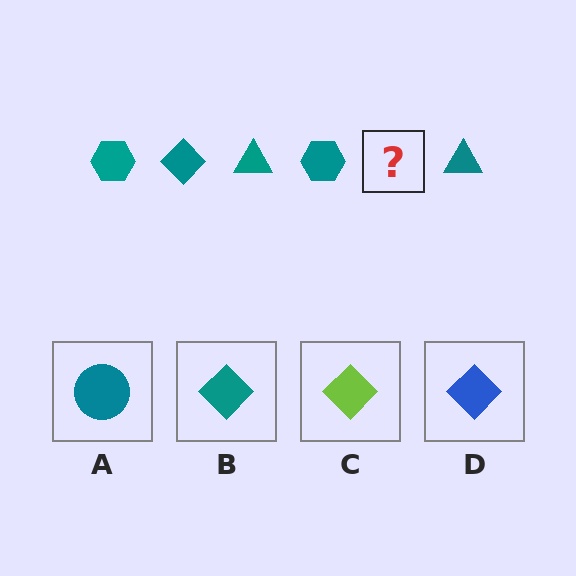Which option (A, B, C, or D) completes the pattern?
B.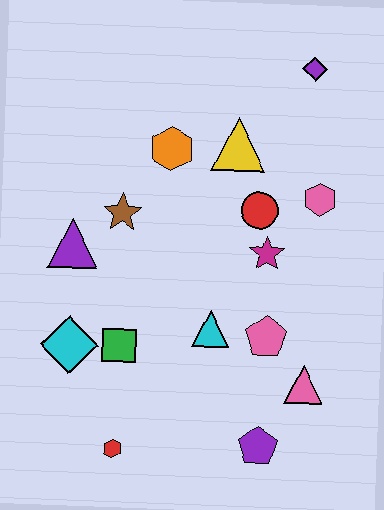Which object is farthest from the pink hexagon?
The red hexagon is farthest from the pink hexagon.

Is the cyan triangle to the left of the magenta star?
Yes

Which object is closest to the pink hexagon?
The red circle is closest to the pink hexagon.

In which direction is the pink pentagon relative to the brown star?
The pink pentagon is to the right of the brown star.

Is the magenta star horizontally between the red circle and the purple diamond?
Yes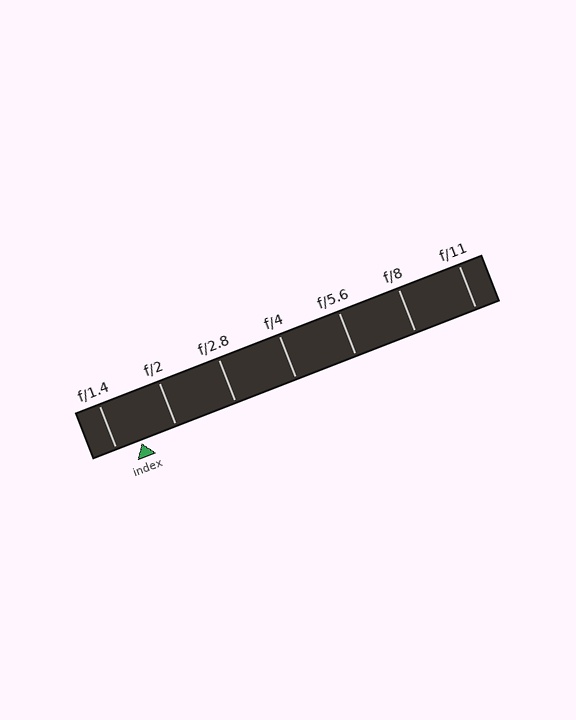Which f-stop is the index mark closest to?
The index mark is closest to f/1.4.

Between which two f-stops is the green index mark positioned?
The index mark is between f/1.4 and f/2.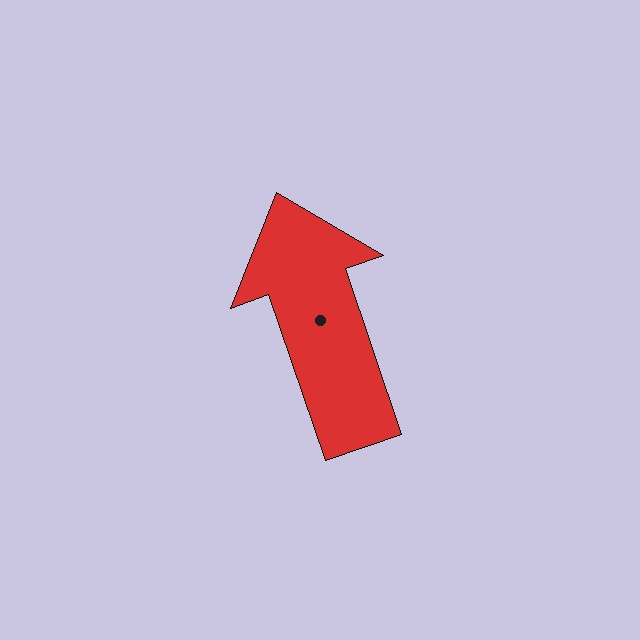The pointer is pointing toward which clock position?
Roughly 11 o'clock.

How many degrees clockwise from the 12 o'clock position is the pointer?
Approximately 341 degrees.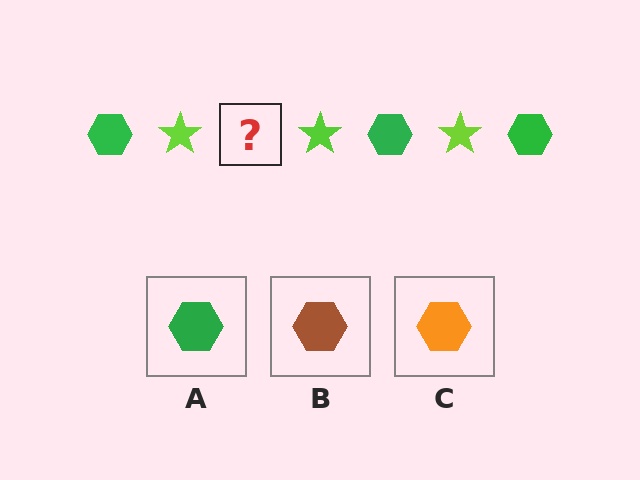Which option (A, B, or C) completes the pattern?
A.